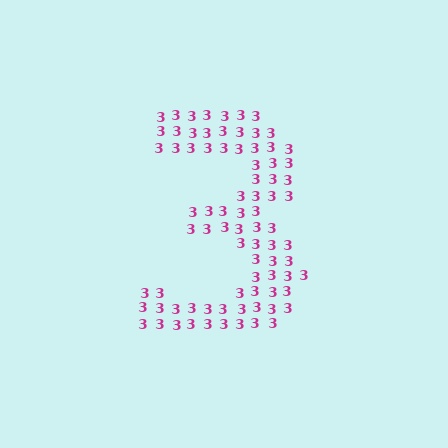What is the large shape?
The large shape is the digit 3.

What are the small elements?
The small elements are digit 3's.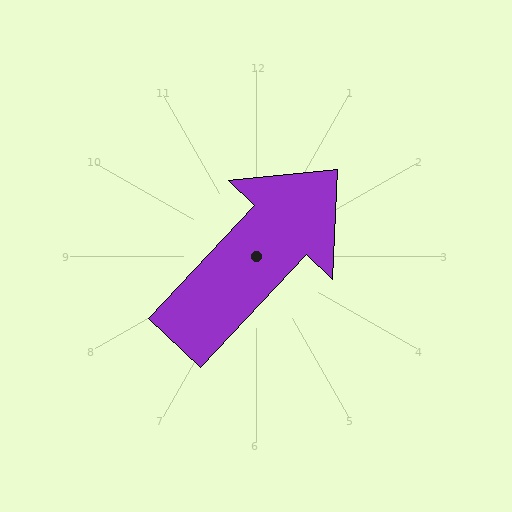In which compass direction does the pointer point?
Northeast.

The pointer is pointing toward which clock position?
Roughly 1 o'clock.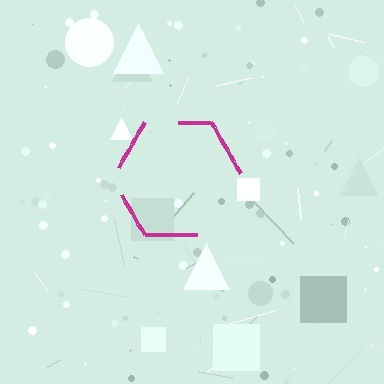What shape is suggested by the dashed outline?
The dashed outline suggests a hexagon.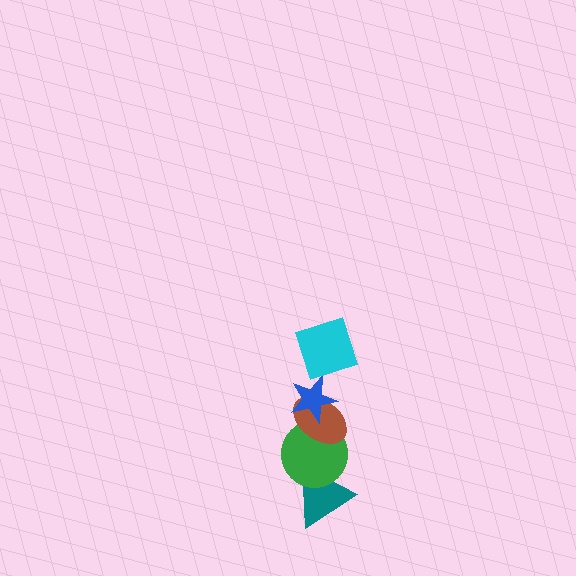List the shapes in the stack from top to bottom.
From top to bottom: the cyan square, the blue star, the brown ellipse, the green circle, the teal triangle.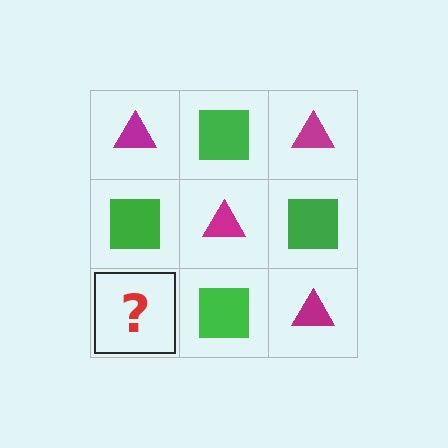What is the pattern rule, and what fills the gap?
The rule is that it alternates magenta triangle and green square in a checkerboard pattern. The gap should be filled with a magenta triangle.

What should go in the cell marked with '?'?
The missing cell should contain a magenta triangle.